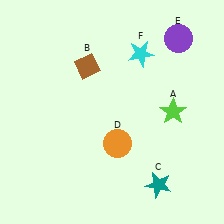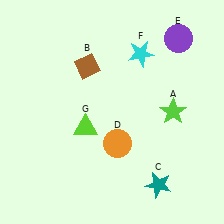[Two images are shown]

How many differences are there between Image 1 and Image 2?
There is 1 difference between the two images.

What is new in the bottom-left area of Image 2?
A lime triangle (G) was added in the bottom-left area of Image 2.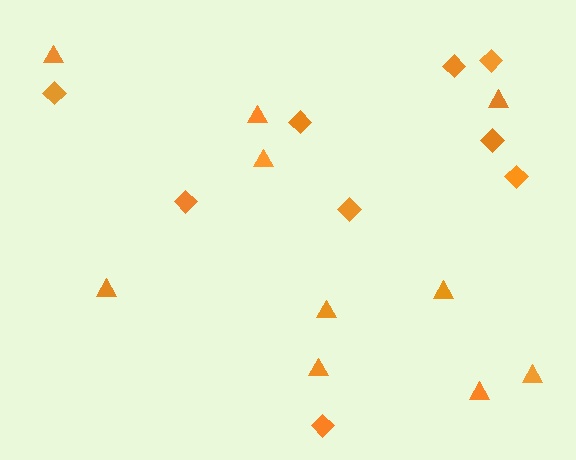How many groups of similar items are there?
There are 2 groups: one group of diamonds (9) and one group of triangles (10).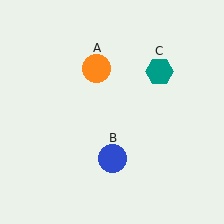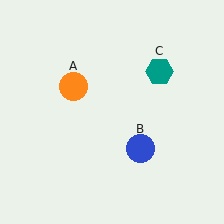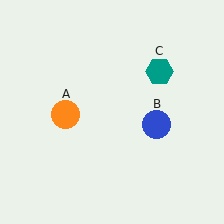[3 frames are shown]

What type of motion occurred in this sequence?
The orange circle (object A), blue circle (object B) rotated counterclockwise around the center of the scene.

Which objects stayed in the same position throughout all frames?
Teal hexagon (object C) remained stationary.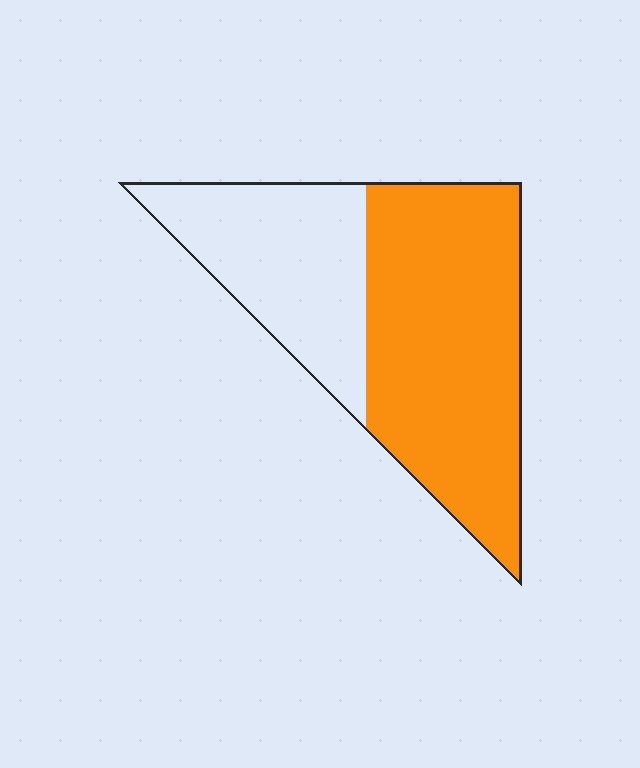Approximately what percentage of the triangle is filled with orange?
Approximately 60%.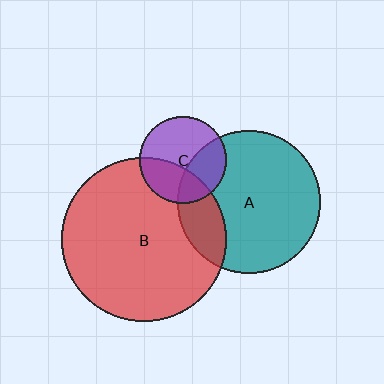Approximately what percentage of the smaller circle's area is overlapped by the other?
Approximately 35%.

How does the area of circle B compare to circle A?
Approximately 1.3 times.